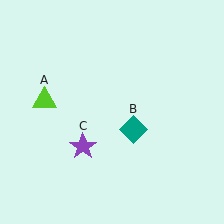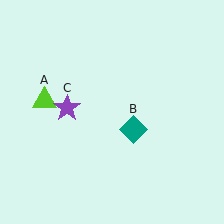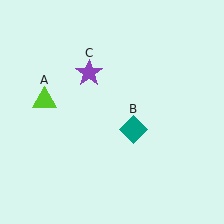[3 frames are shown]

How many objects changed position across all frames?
1 object changed position: purple star (object C).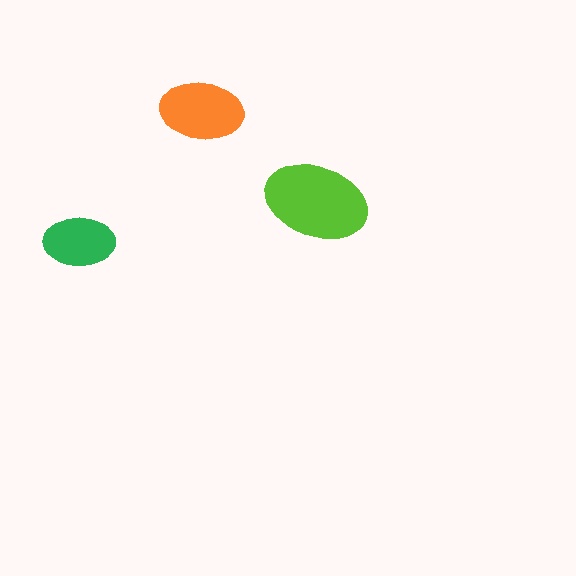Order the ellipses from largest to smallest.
the lime one, the orange one, the green one.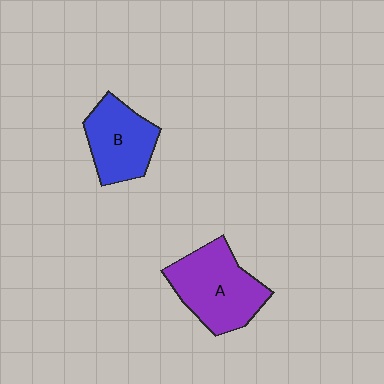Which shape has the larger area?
Shape A (purple).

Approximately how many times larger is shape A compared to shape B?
Approximately 1.3 times.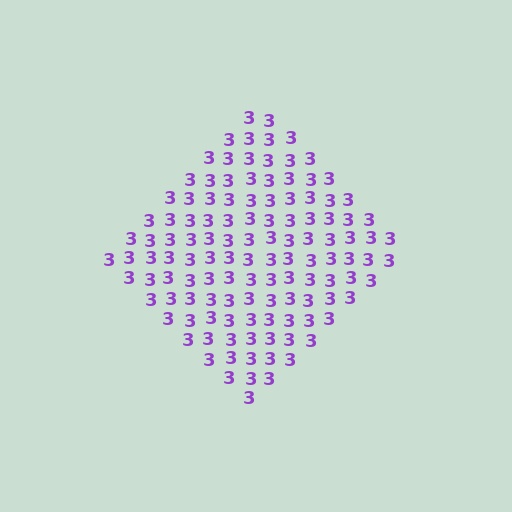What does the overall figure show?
The overall figure shows a diamond.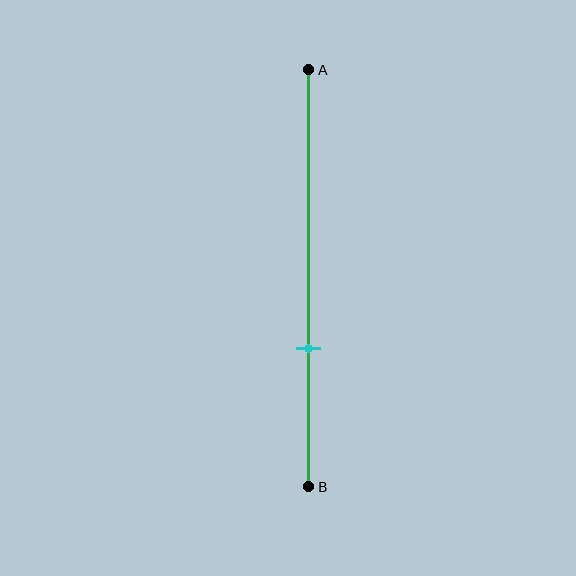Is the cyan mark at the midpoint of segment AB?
No, the mark is at about 65% from A, not at the 50% midpoint.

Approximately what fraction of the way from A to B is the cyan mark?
The cyan mark is approximately 65% of the way from A to B.